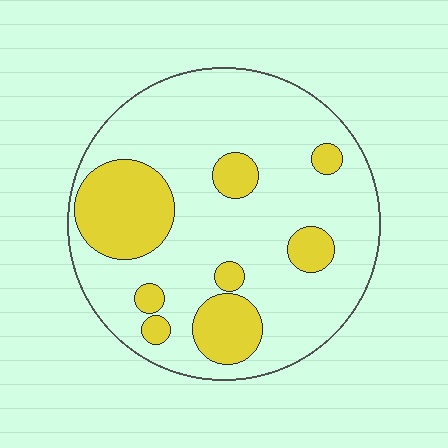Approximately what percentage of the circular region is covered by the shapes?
Approximately 25%.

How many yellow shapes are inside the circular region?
8.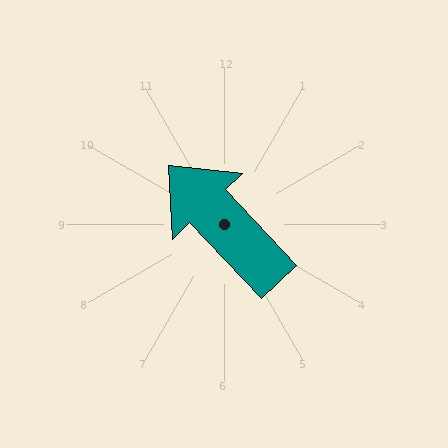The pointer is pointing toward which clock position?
Roughly 11 o'clock.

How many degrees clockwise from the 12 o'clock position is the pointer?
Approximately 317 degrees.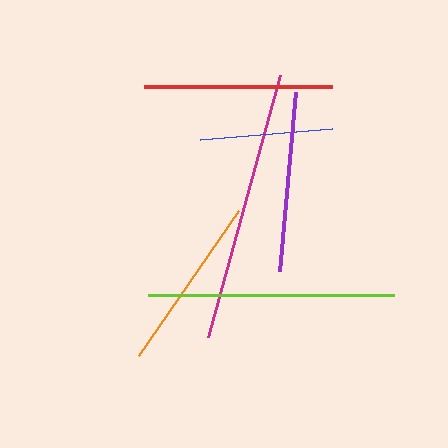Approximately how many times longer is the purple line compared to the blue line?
The purple line is approximately 1.4 times the length of the blue line.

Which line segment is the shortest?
The blue line is the shortest at approximately 132 pixels.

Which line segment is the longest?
The magenta line is the longest at approximately 272 pixels.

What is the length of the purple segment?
The purple segment is approximately 179 pixels long.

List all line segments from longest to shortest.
From longest to shortest: magenta, lime, red, purple, orange, blue.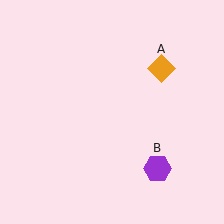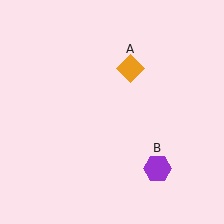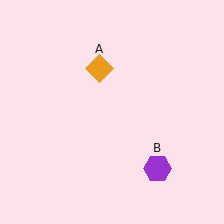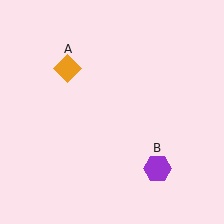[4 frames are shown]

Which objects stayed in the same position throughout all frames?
Purple hexagon (object B) remained stationary.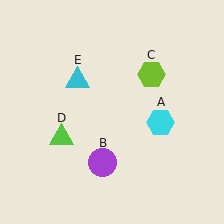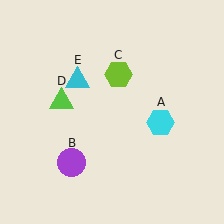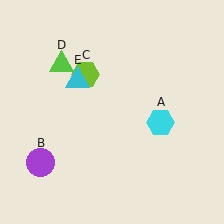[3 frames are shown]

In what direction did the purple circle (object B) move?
The purple circle (object B) moved left.